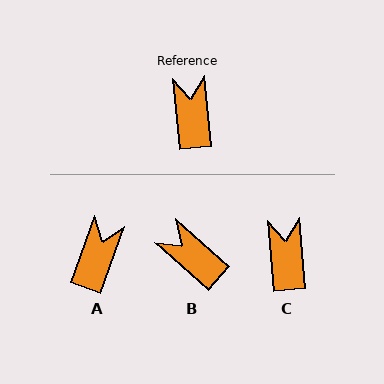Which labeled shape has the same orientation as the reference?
C.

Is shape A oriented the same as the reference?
No, it is off by about 25 degrees.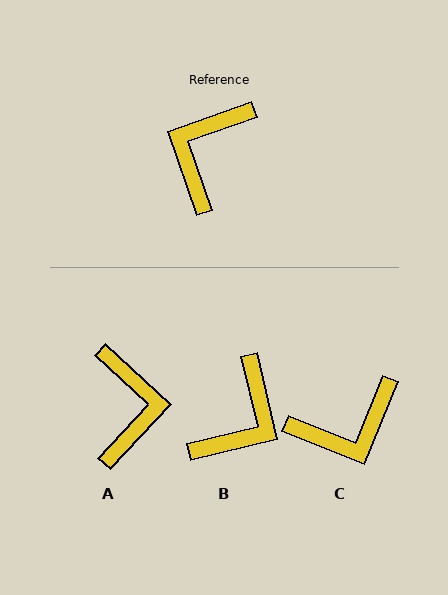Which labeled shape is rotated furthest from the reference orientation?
B, about 174 degrees away.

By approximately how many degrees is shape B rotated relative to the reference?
Approximately 174 degrees counter-clockwise.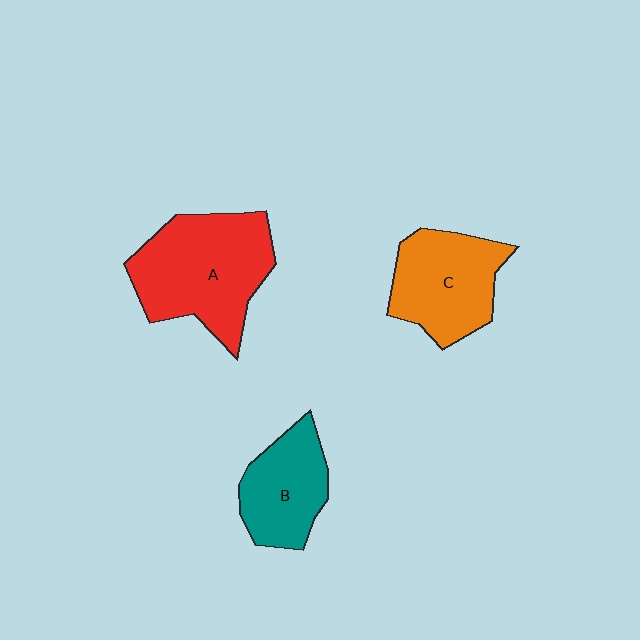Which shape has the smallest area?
Shape B (teal).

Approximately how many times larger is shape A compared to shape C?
Approximately 1.3 times.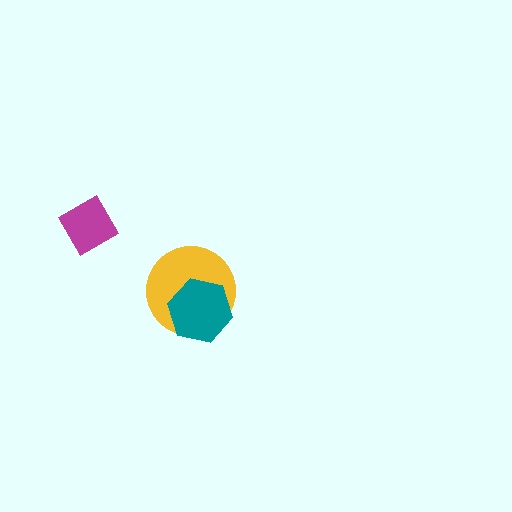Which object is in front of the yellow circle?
The teal hexagon is in front of the yellow circle.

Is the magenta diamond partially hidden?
No, no other shape covers it.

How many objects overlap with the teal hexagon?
1 object overlaps with the teal hexagon.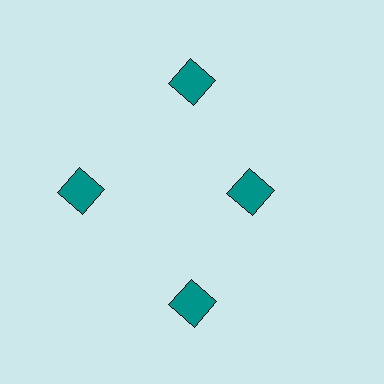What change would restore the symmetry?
The symmetry would be restored by moving it outward, back onto the ring so that all 4 diamonds sit at equal angles and equal distance from the center.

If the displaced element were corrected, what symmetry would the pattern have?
It would have 4-fold rotational symmetry — the pattern would map onto itself every 90 degrees.